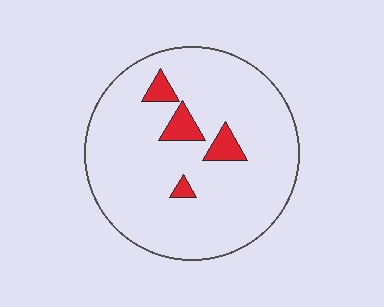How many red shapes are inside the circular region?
4.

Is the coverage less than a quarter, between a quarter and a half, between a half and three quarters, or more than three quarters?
Less than a quarter.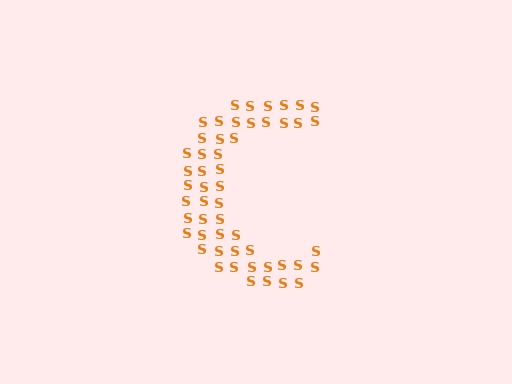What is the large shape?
The large shape is the letter C.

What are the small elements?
The small elements are letter S's.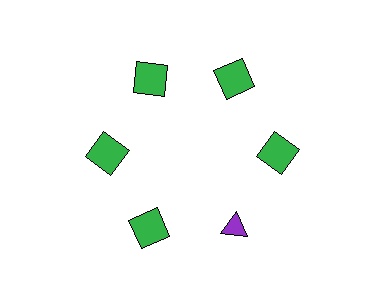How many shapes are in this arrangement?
There are 6 shapes arranged in a ring pattern.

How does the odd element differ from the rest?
It differs in both color (purple instead of green) and shape (triangle instead of square).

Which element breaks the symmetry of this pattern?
The purple triangle at roughly the 5 o'clock position breaks the symmetry. All other shapes are green squares.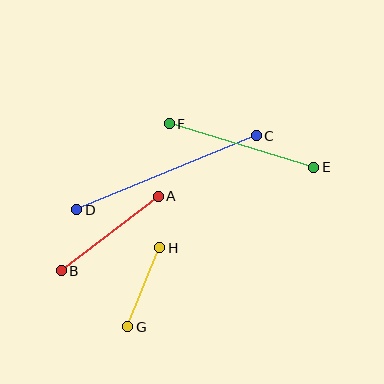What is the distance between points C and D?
The distance is approximately 194 pixels.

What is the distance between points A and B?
The distance is approximately 122 pixels.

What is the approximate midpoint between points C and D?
The midpoint is at approximately (166, 173) pixels.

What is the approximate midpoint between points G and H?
The midpoint is at approximately (144, 287) pixels.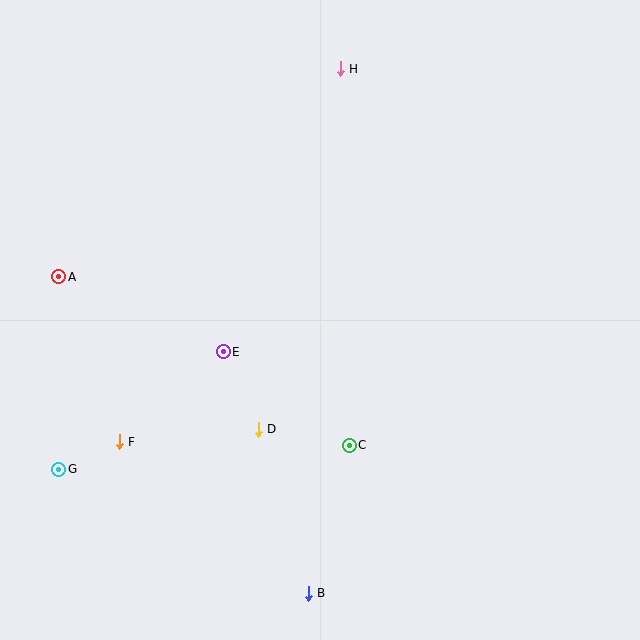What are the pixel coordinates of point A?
Point A is at (59, 277).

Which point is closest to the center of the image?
Point E at (223, 352) is closest to the center.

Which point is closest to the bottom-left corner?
Point G is closest to the bottom-left corner.